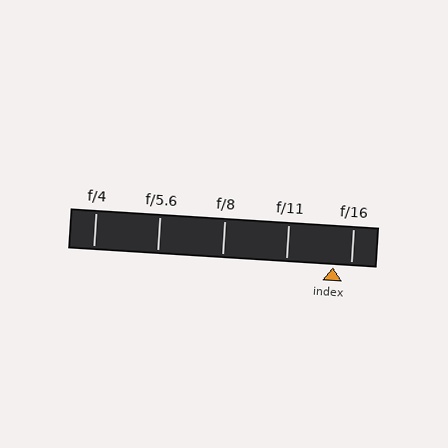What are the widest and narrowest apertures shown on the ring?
The widest aperture shown is f/4 and the narrowest is f/16.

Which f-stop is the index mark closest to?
The index mark is closest to f/16.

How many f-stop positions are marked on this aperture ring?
There are 5 f-stop positions marked.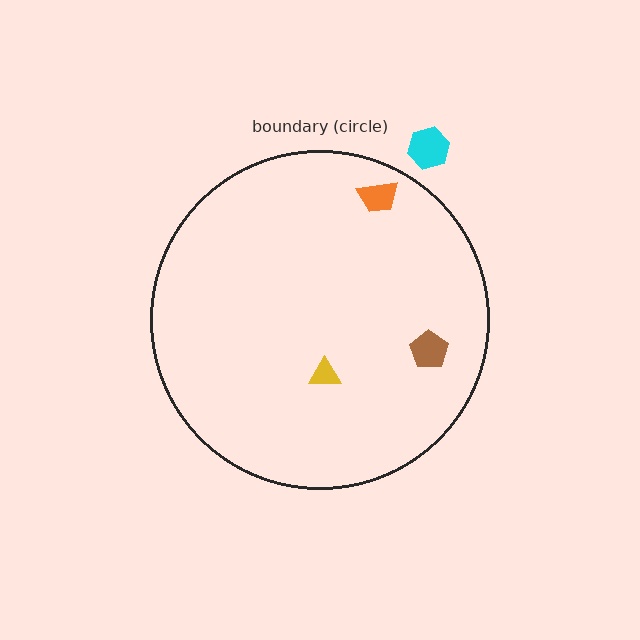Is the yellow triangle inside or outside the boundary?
Inside.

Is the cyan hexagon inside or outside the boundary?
Outside.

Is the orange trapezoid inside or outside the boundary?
Inside.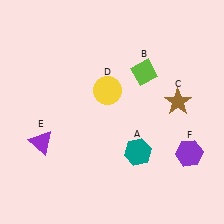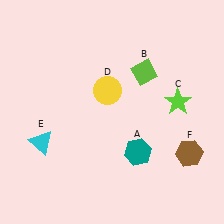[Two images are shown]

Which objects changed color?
C changed from brown to lime. E changed from purple to cyan. F changed from purple to brown.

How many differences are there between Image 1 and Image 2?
There are 3 differences between the two images.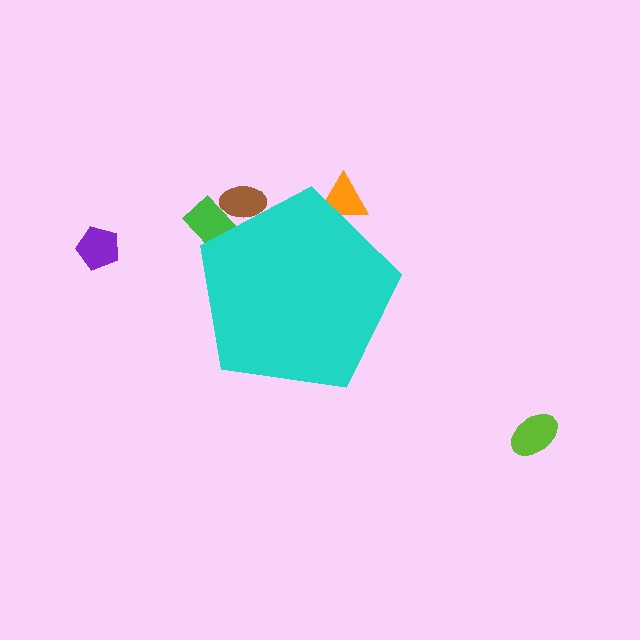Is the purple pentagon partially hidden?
No, the purple pentagon is fully visible.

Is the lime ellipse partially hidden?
No, the lime ellipse is fully visible.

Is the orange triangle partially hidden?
Yes, the orange triangle is partially hidden behind the cyan pentagon.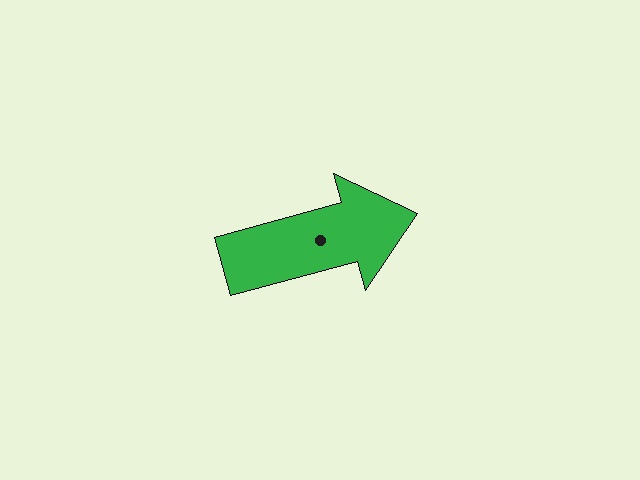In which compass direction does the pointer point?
East.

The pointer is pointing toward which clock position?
Roughly 2 o'clock.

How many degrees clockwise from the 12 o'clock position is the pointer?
Approximately 75 degrees.